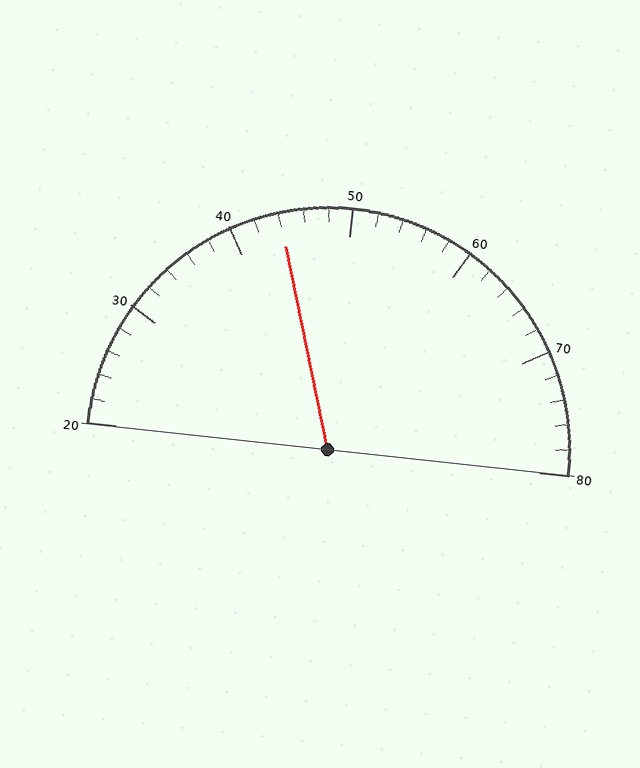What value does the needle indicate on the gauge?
The needle indicates approximately 44.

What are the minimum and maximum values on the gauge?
The gauge ranges from 20 to 80.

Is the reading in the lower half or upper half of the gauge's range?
The reading is in the lower half of the range (20 to 80).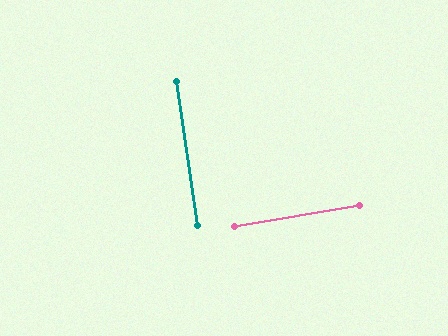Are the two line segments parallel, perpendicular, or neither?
Perpendicular — they meet at approximately 89°.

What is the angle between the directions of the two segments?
Approximately 89 degrees.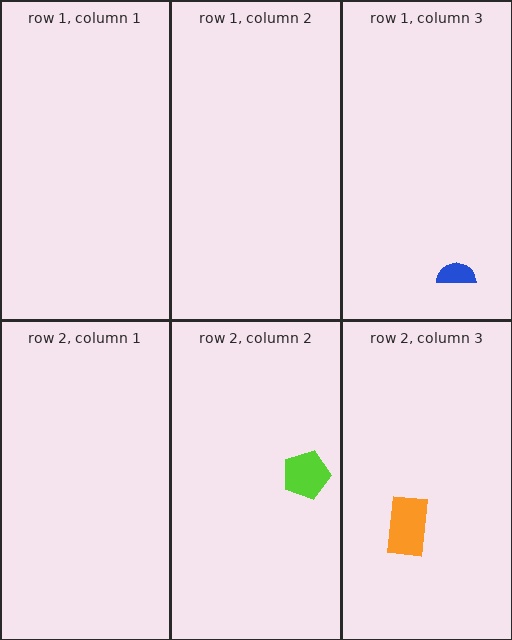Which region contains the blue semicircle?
The row 1, column 3 region.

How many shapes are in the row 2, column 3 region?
1.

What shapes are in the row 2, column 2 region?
The lime pentagon.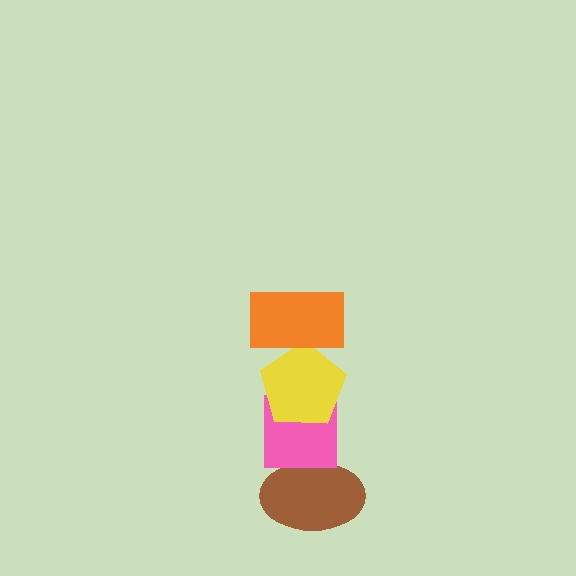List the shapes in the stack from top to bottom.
From top to bottom: the orange rectangle, the yellow pentagon, the pink square, the brown ellipse.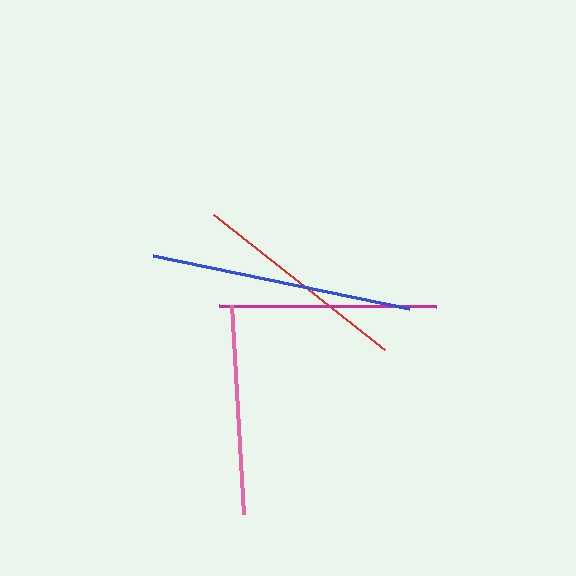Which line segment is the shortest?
The pink line is the shortest at approximately 210 pixels.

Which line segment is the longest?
The blue line is the longest at approximately 262 pixels.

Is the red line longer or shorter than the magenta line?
The red line is longer than the magenta line.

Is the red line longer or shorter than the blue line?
The blue line is longer than the red line.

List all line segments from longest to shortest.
From longest to shortest: blue, red, magenta, pink.